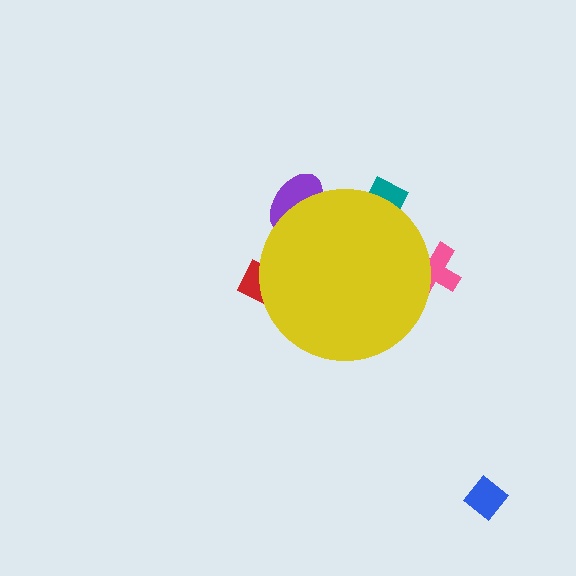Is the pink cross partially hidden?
Yes, the pink cross is partially hidden behind the yellow circle.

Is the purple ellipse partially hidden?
Yes, the purple ellipse is partially hidden behind the yellow circle.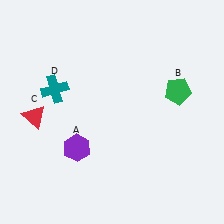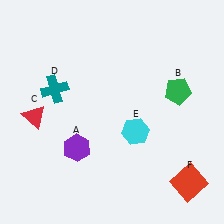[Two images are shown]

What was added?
A cyan hexagon (E), a red square (F) were added in Image 2.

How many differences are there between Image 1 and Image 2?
There are 2 differences between the two images.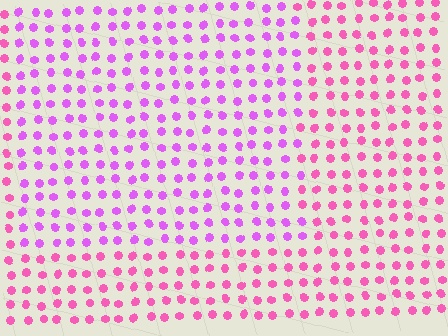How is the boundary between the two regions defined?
The boundary is defined purely by a slight shift in hue (about 32 degrees). Spacing, size, and orientation are identical on both sides.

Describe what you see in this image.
The image is filled with small pink elements in a uniform arrangement. A rectangle-shaped region is visible where the elements are tinted to a slightly different hue, forming a subtle color boundary.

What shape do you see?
I see a rectangle.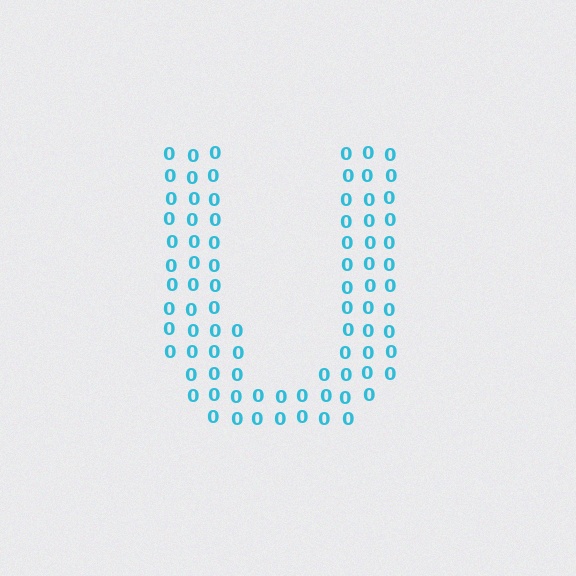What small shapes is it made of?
It is made of small digit 0's.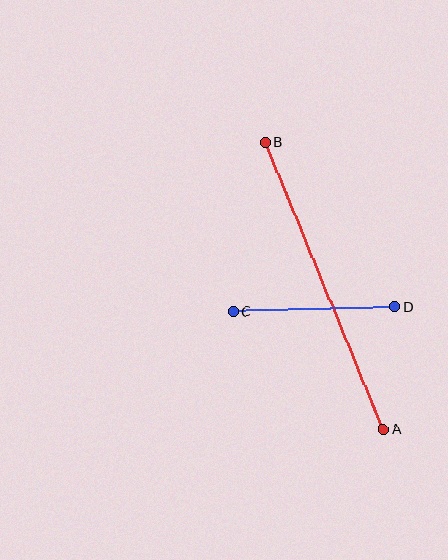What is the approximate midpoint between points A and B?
The midpoint is at approximately (324, 286) pixels.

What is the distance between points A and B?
The distance is approximately 311 pixels.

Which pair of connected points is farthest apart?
Points A and B are farthest apart.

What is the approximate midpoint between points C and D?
The midpoint is at approximately (314, 309) pixels.